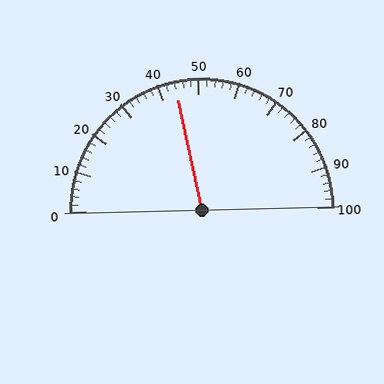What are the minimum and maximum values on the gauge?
The gauge ranges from 0 to 100.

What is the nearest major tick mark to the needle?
The nearest major tick mark is 40.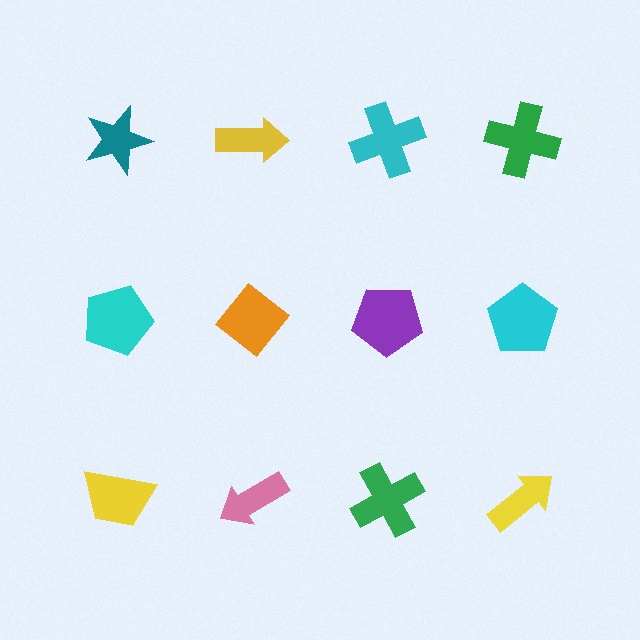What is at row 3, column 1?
A yellow trapezoid.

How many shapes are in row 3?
4 shapes.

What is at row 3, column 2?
A pink arrow.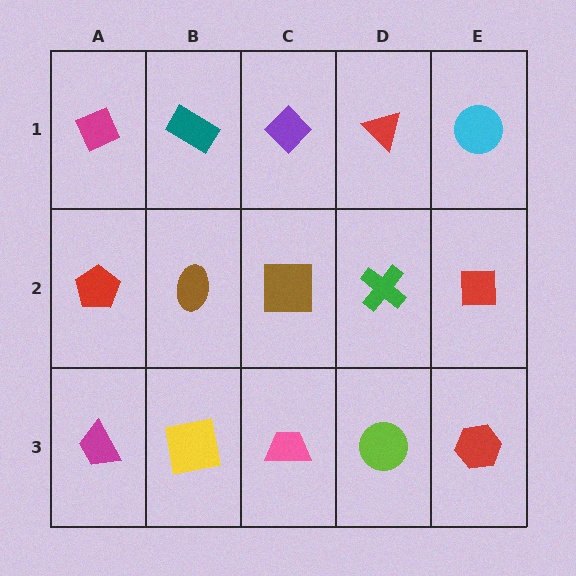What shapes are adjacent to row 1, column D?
A green cross (row 2, column D), a purple diamond (row 1, column C), a cyan circle (row 1, column E).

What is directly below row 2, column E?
A red hexagon.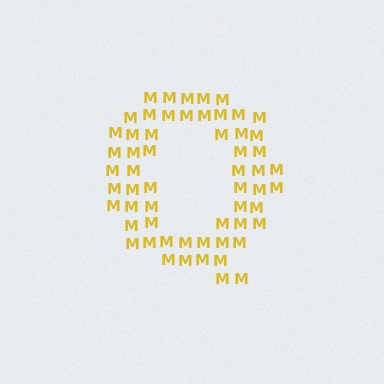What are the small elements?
The small elements are letter M's.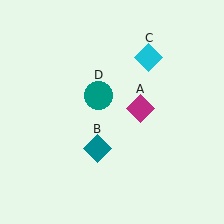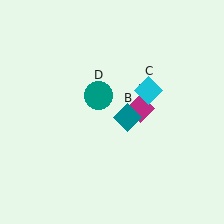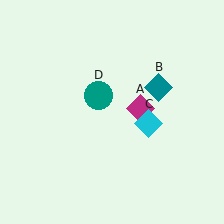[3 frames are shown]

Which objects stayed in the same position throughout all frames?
Magenta diamond (object A) and teal circle (object D) remained stationary.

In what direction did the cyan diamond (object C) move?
The cyan diamond (object C) moved down.